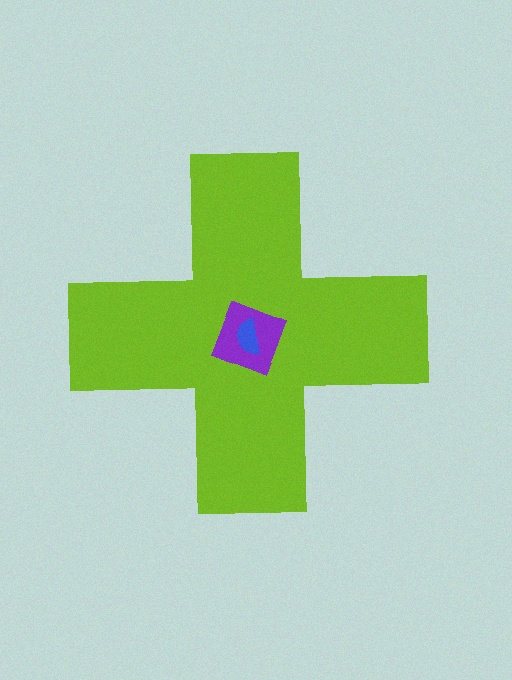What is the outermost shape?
The lime cross.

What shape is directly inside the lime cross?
The purple square.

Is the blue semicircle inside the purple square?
Yes.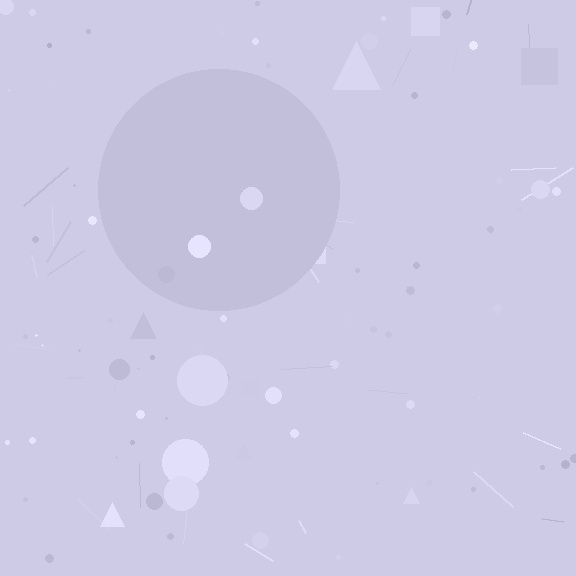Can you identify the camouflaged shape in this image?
The camouflaged shape is a circle.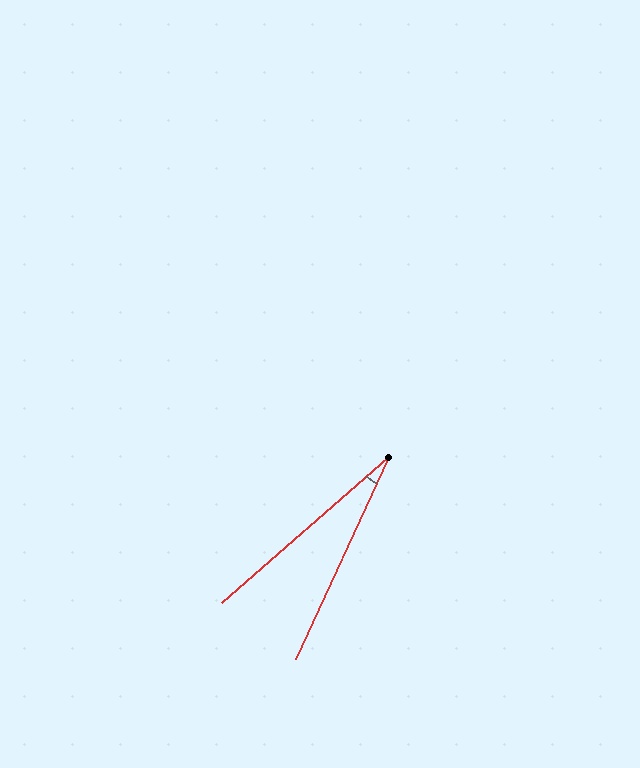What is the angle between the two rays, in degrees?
Approximately 24 degrees.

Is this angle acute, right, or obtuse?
It is acute.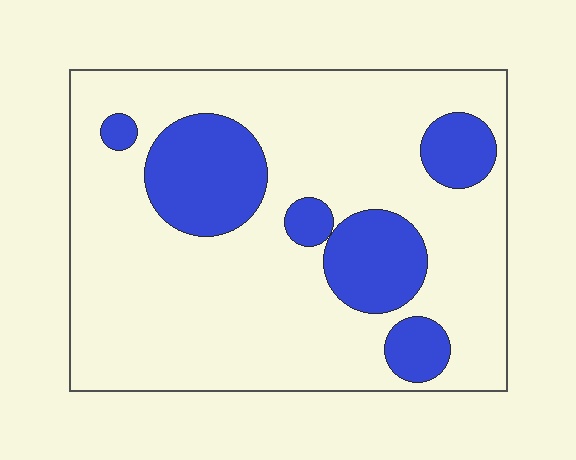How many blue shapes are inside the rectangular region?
6.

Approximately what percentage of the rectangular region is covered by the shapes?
Approximately 25%.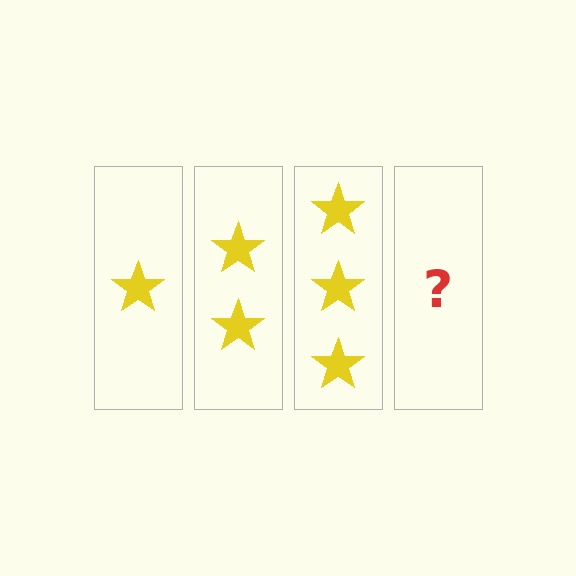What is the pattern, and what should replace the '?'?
The pattern is that each step adds one more star. The '?' should be 4 stars.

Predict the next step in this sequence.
The next step is 4 stars.